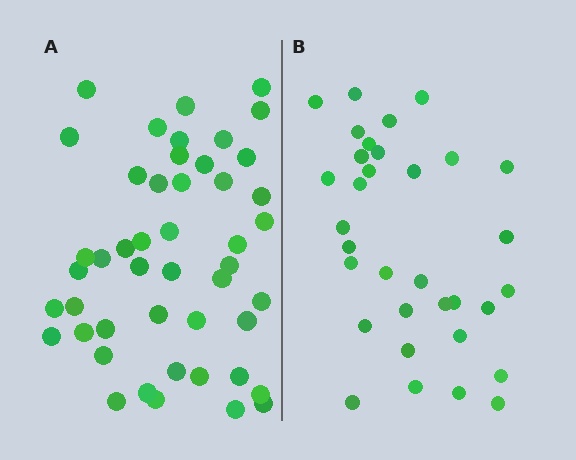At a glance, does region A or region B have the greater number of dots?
Region A (the left region) has more dots.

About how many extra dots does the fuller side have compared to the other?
Region A has approximately 15 more dots than region B.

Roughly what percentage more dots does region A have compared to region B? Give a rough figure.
About 40% more.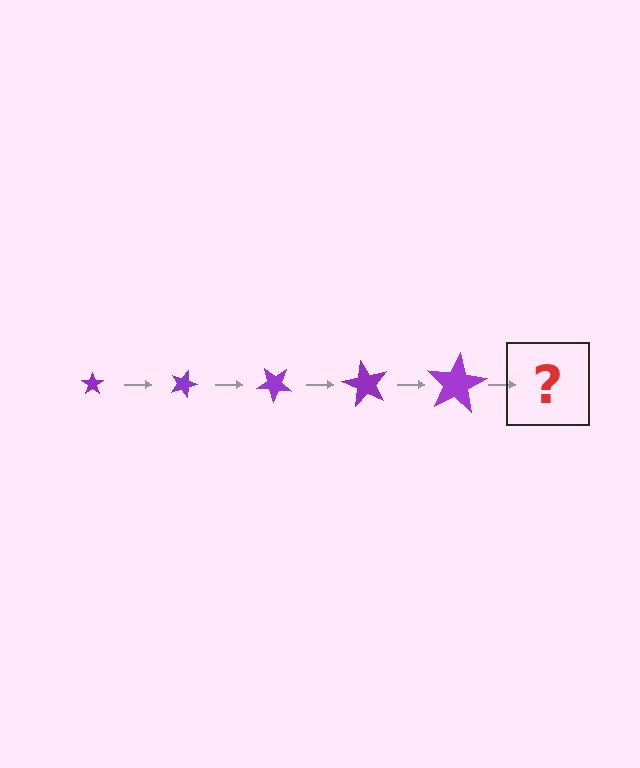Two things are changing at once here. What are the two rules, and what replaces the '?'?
The two rules are that the star grows larger each step and it rotates 20 degrees each step. The '?' should be a star, larger than the previous one and rotated 100 degrees from the start.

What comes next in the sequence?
The next element should be a star, larger than the previous one and rotated 100 degrees from the start.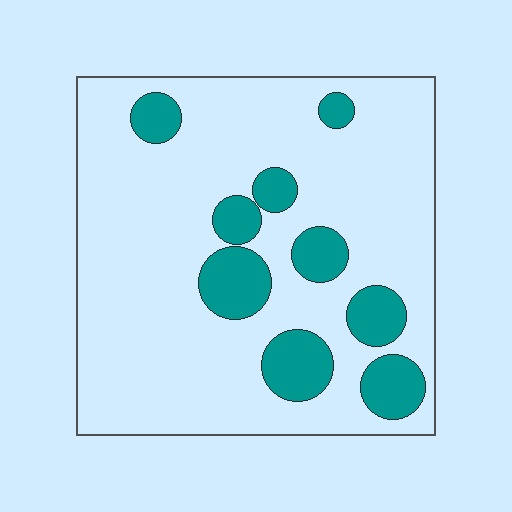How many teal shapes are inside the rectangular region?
9.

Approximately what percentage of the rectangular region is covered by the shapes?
Approximately 20%.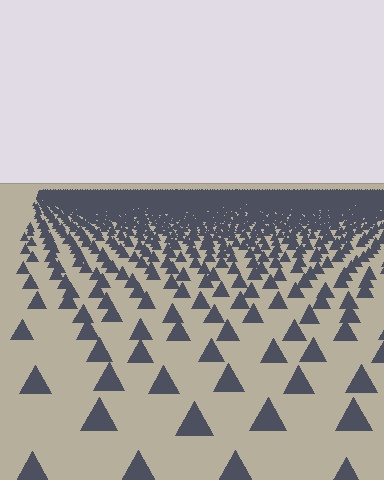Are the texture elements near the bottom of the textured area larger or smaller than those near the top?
Larger. Near the bottom, elements are closer to the viewer and appear at a bigger on-screen size.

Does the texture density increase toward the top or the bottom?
Density increases toward the top.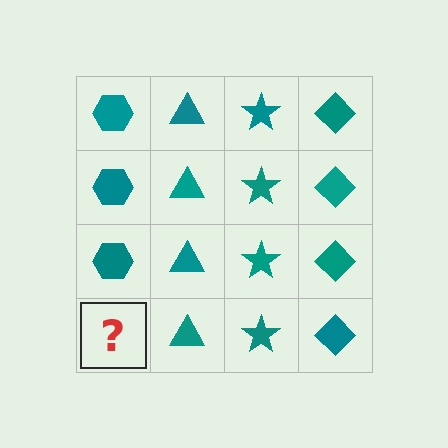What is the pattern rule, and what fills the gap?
The rule is that each column has a consistent shape. The gap should be filled with a teal hexagon.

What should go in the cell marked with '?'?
The missing cell should contain a teal hexagon.